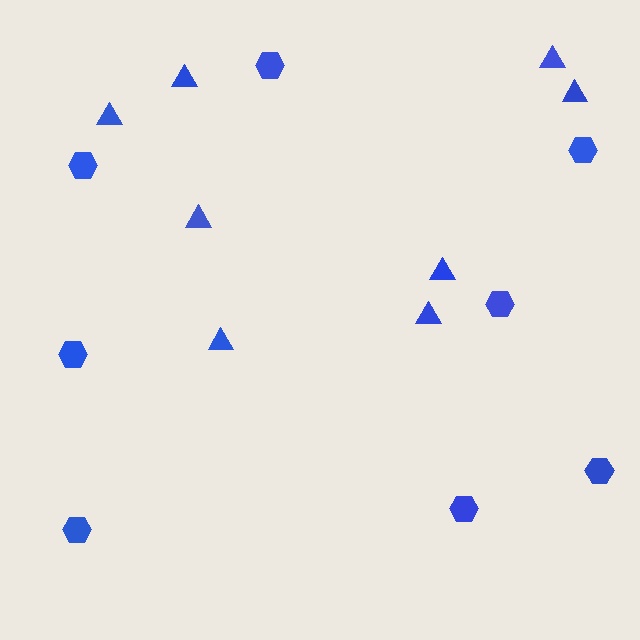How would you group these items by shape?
There are 2 groups: one group of hexagons (8) and one group of triangles (8).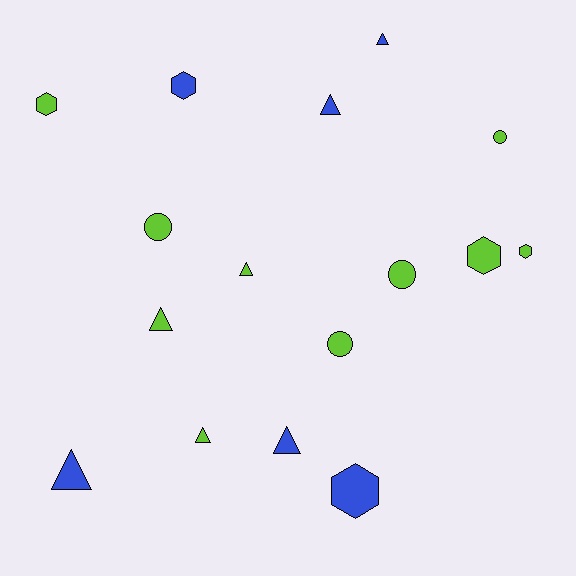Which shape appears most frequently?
Triangle, with 7 objects.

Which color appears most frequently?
Lime, with 10 objects.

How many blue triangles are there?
There are 4 blue triangles.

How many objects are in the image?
There are 16 objects.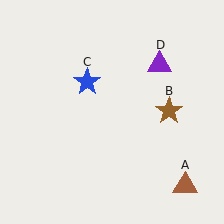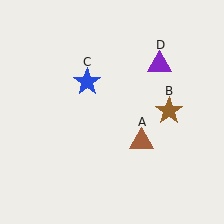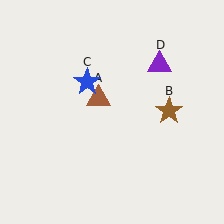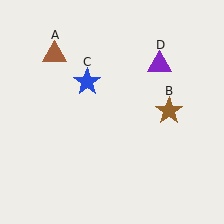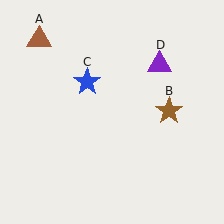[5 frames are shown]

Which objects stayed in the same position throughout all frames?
Brown star (object B) and blue star (object C) and purple triangle (object D) remained stationary.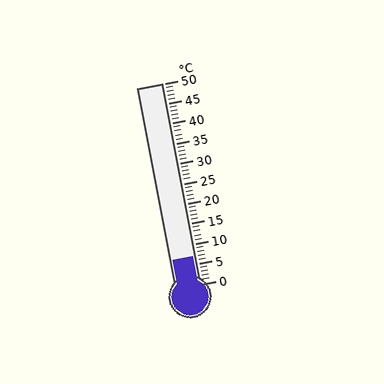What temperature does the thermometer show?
The thermometer shows approximately 7°C.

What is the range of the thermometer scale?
The thermometer scale ranges from 0°C to 50°C.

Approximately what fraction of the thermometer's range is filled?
The thermometer is filled to approximately 15% of its range.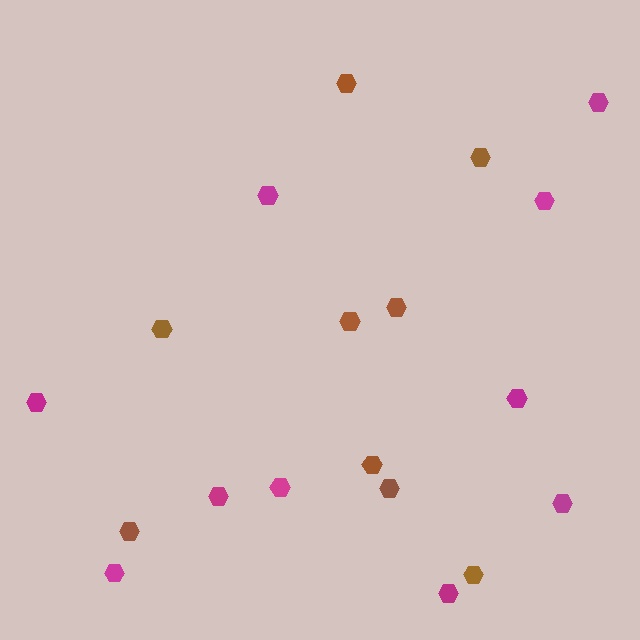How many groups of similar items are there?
There are 2 groups: one group of magenta hexagons (10) and one group of brown hexagons (9).